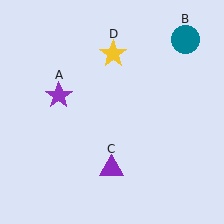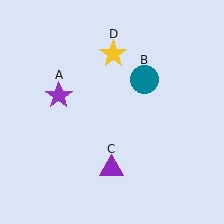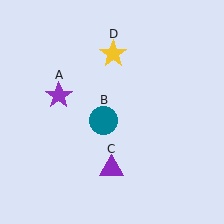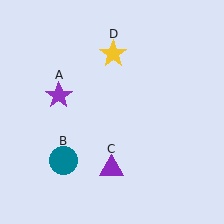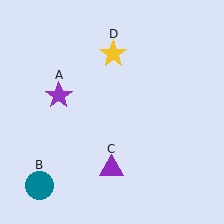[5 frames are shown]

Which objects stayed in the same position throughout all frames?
Purple star (object A) and purple triangle (object C) and yellow star (object D) remained stationary.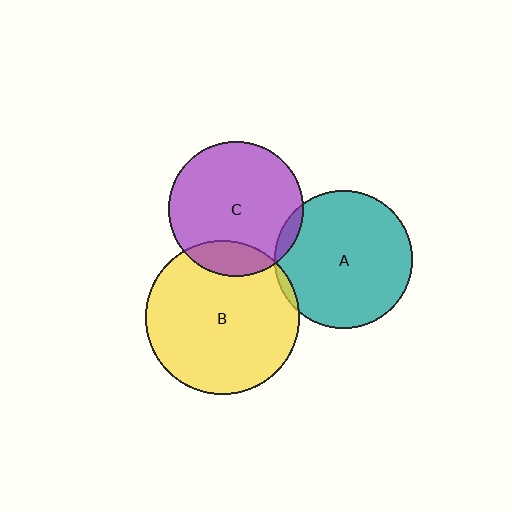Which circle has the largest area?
Circle B (yellow).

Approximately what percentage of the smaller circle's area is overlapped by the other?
Approximately 15%.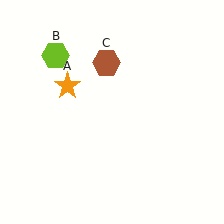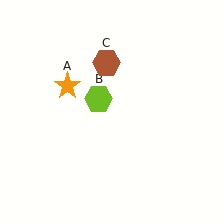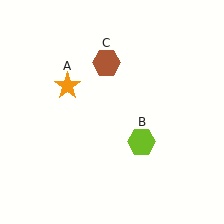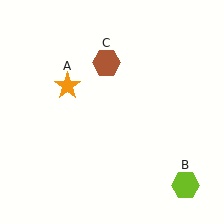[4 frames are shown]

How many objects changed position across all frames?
1 object changed position: lime hexagon (object B).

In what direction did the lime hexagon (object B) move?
The lime hexagon (object B) moved down and to the right.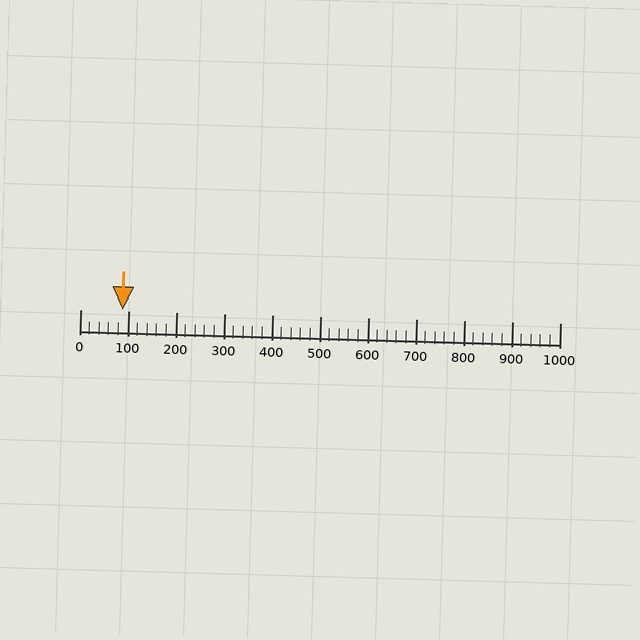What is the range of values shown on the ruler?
The ruler shows values from 0 to 1000.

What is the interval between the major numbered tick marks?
The major tick marks are spaced 100 units apart.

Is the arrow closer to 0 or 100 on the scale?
The arrow is closer to 100.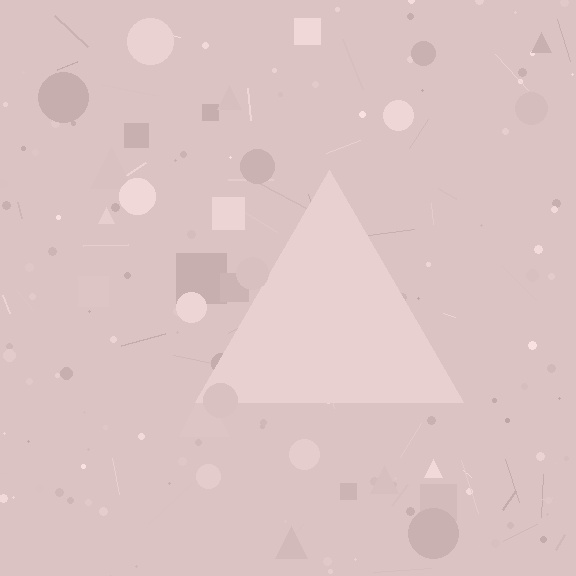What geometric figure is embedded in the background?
A triangle is embedded in the background.